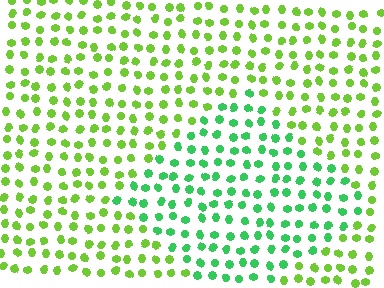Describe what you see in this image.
The image is filled with small lime elements in a uniform arrangement. A diamond-shaped region is visible where the elements are tinted to a slightly different hue, forming a subtle color boundary.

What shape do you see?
I see a diamond.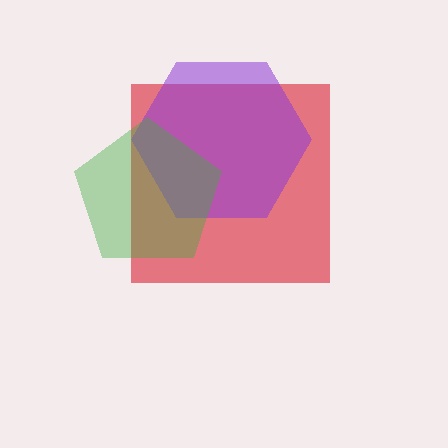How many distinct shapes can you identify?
There are 3 distinct shapes: a red square, a purple hexagon, a green pentagon.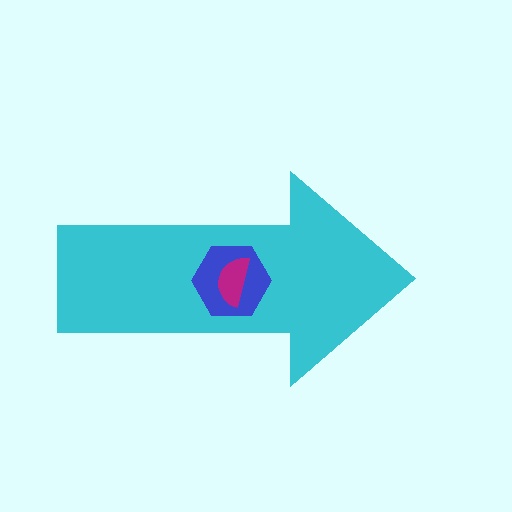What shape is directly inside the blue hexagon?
The magenta semicircle.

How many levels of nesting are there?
3.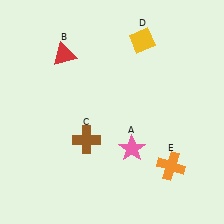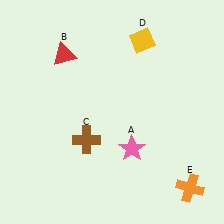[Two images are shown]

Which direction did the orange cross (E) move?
The orange cross (E) moved down.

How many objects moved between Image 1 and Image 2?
1 object moved between the two images.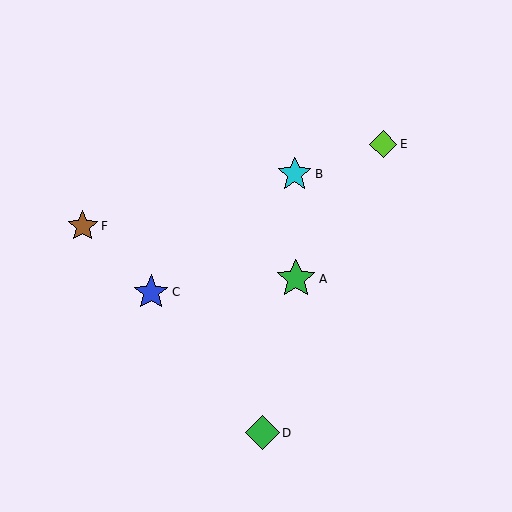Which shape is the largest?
The green star (labeled A) is the largest.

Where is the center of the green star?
The center of the green star is at (296, 279).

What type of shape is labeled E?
Shape E is a lime diamond.